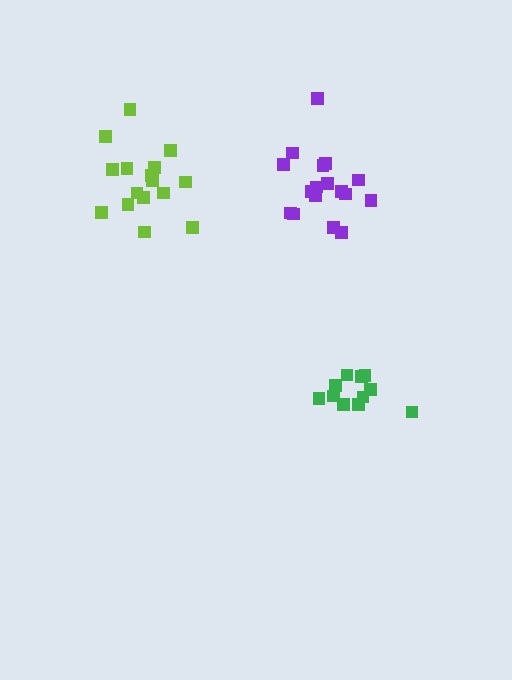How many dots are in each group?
Group 1: 11 dots, Group 2: 17 dots, Group 3: 16 dots (44 total).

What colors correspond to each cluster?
The clusters are colored: green, purple, lime.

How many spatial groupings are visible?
There are 3 spatial groupings.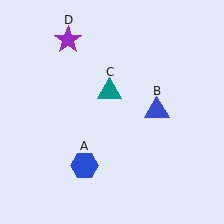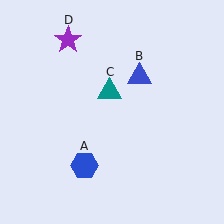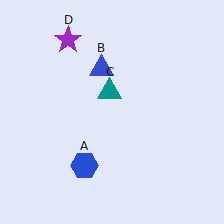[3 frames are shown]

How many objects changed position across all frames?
1 object changed position: blue triangle (object B).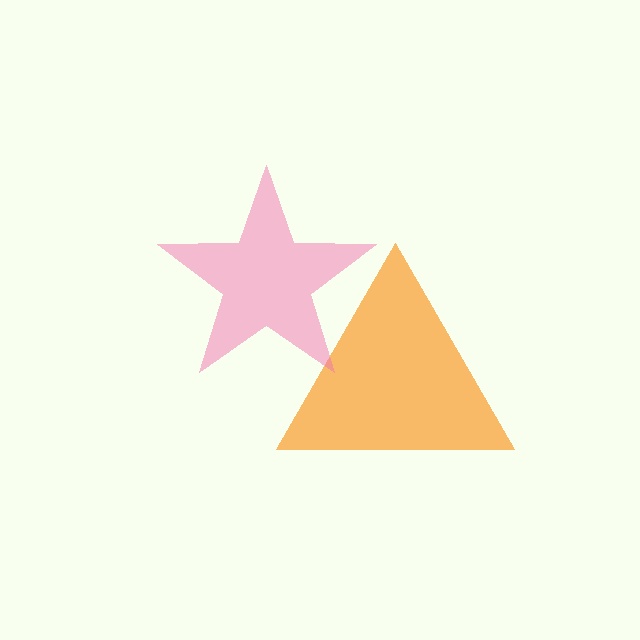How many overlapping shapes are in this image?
There are 2 overlapping shapes in the image.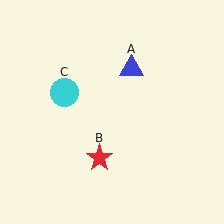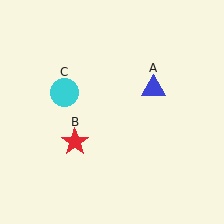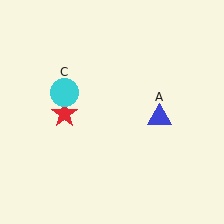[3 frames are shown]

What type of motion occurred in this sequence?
The blue triangle (object A), red star (object B) rotated clockwise around the center of the scene.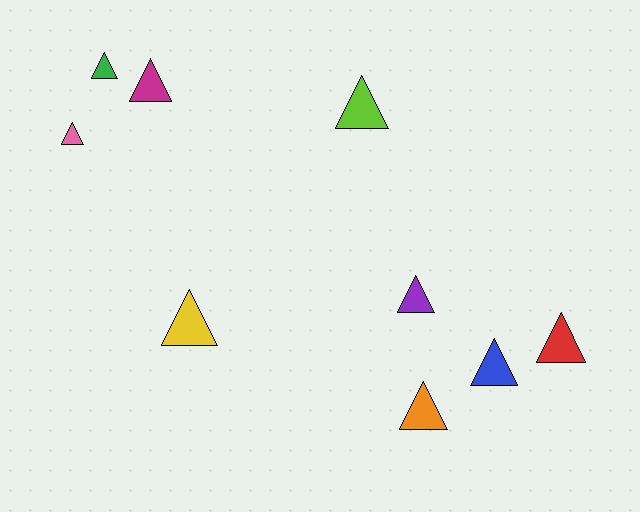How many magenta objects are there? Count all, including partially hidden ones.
There is 1 magenta object.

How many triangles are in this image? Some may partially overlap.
There are 9 triangles.